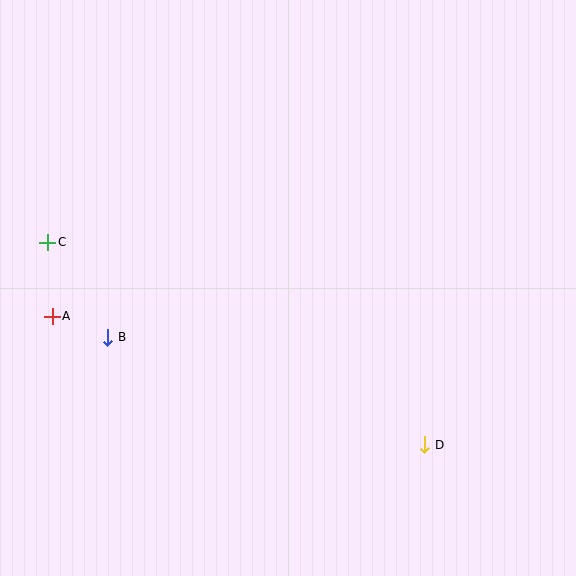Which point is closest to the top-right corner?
Point D is closest to the top-right corner.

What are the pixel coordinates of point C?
Point C is at (48, 242).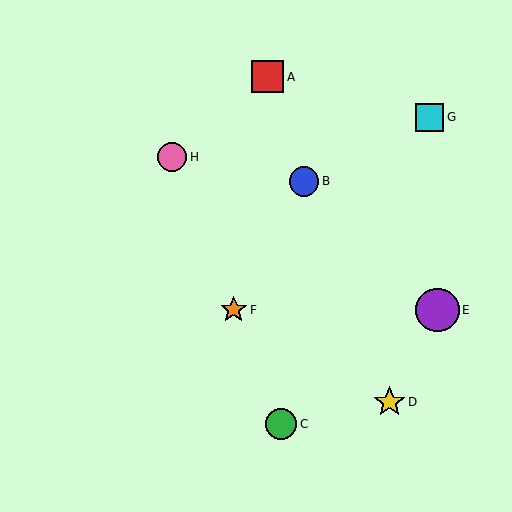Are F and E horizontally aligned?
Yes, both are at y≈310.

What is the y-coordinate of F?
Object F is at y≈310.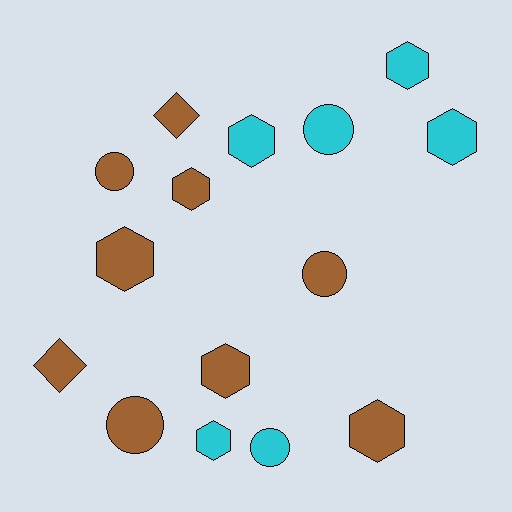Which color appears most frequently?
Brown, with 9 objects.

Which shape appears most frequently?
Hexagon, with 8 objects.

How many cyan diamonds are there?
There are no cyan diamonds.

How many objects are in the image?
There are 15 objects.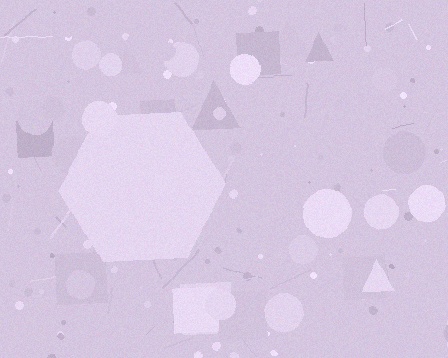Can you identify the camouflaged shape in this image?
The camouflaged shape is a hexagon.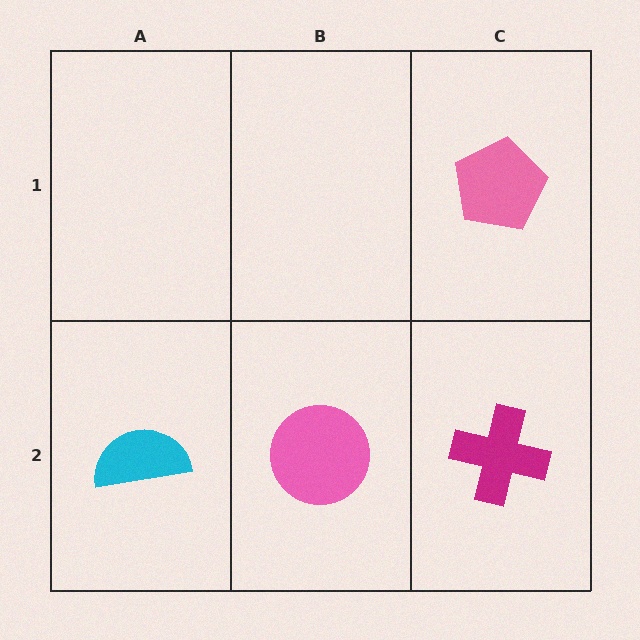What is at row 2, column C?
A magenta cross.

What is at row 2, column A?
A cyan semicircle.